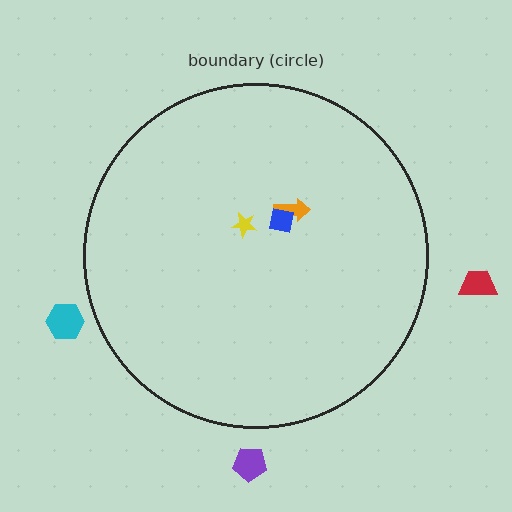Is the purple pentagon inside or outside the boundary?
Outside.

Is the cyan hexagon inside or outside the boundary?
Outside.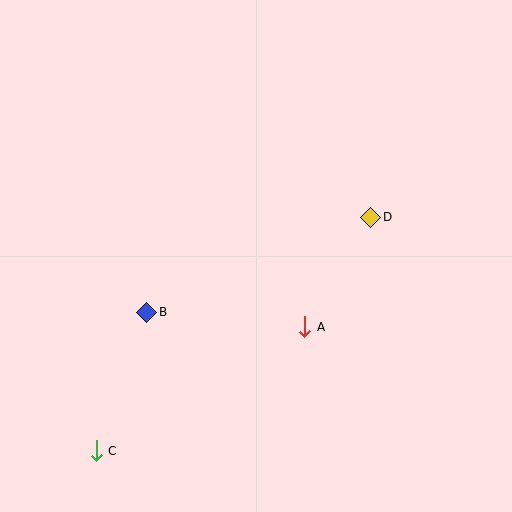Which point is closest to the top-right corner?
Point D is closest to the top-right corner.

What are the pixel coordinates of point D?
Point D is at (371, 217).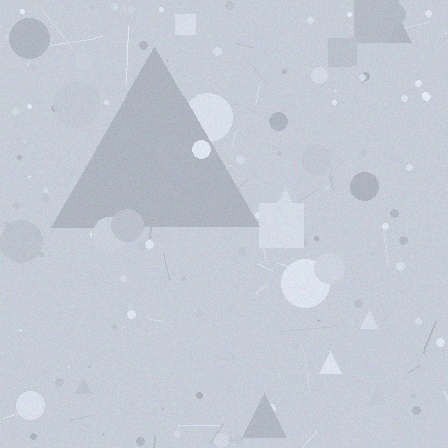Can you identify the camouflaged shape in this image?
The camouflaged shape is a triangle.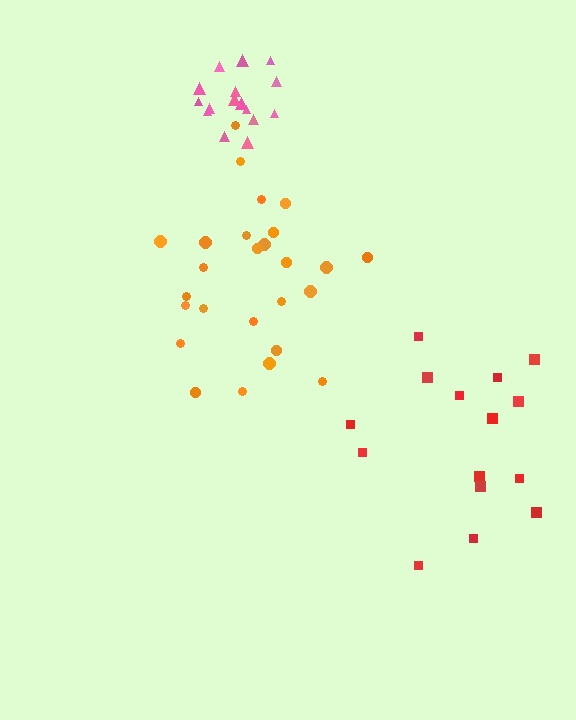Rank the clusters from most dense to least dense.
pink, orange, red.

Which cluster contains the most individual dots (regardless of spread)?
Orange (26).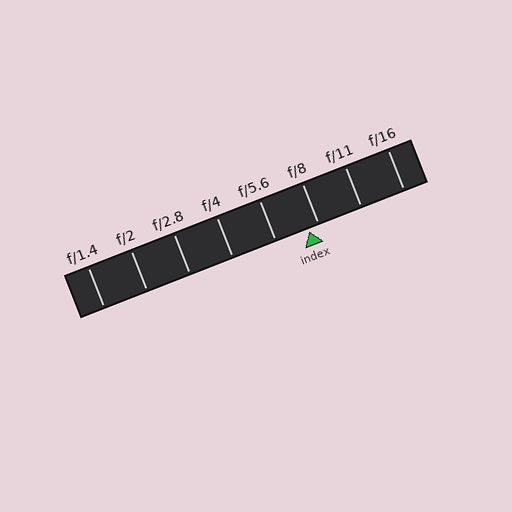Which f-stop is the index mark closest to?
The index mark is closest to f/8.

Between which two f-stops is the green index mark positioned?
The index mark is between f/5.6 and f/8.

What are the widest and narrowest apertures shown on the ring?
The widest aperture shown is f/1.4 and the narrowest is f/16.